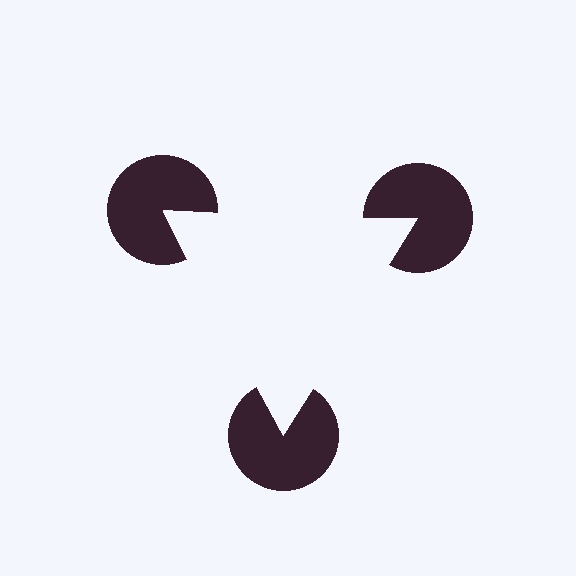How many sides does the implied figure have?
3 sides.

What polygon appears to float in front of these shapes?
An illusory triangle — its edges are inferred from the aligned wedge cuts in the pac-man discs, not physically drawn.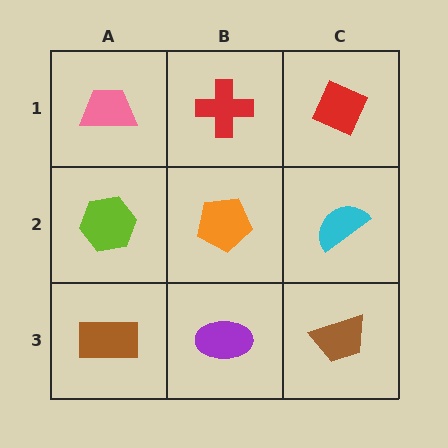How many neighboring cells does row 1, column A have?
2.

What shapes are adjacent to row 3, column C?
A cyan semicircle (row 2, column C), a purple ellipse (row 3, column B).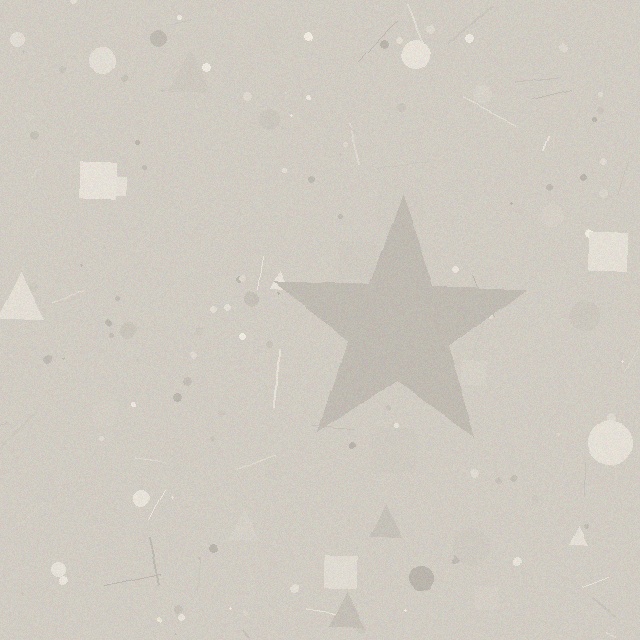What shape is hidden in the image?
A star is hidden in the image.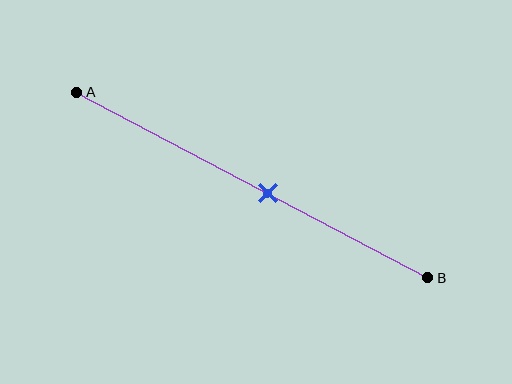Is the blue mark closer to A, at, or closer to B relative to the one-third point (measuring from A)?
The blue mark is closer to point B than the one-third point of segment AB.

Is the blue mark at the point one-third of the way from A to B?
No, the mark is at about 55% from A, not at the 33% one-third point.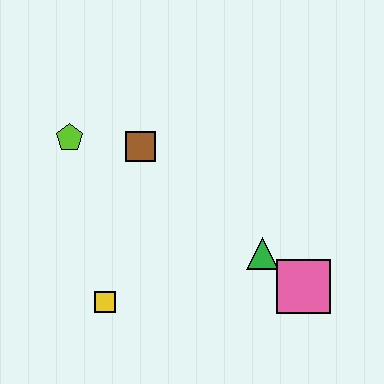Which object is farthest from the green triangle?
The lime pentagon is farthest from the green triangle.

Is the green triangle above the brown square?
No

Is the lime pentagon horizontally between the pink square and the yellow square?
No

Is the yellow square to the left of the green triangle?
Yes